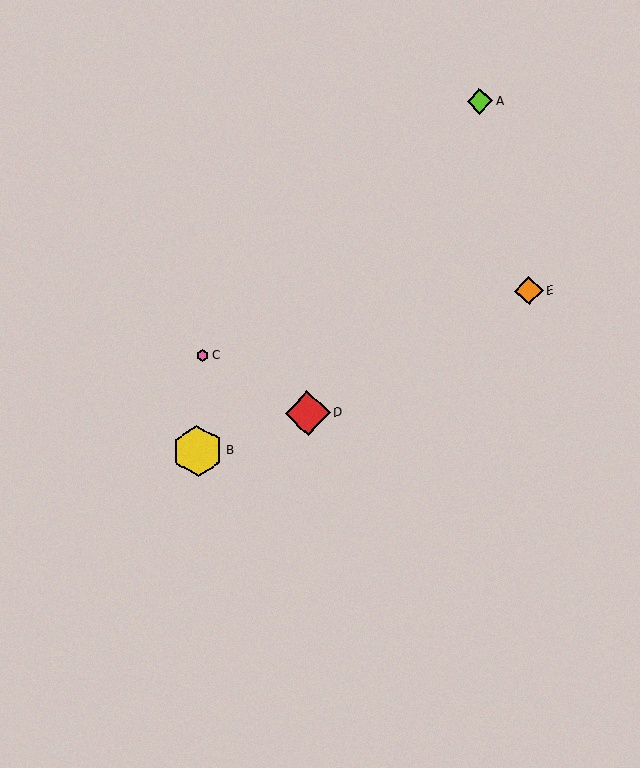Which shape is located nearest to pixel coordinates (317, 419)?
The red diamond (labeled D) at (308, 413) is nearest to that location.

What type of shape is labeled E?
Shape E is an orange diamond.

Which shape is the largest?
The yellow hexagon (labeled B) is the largest.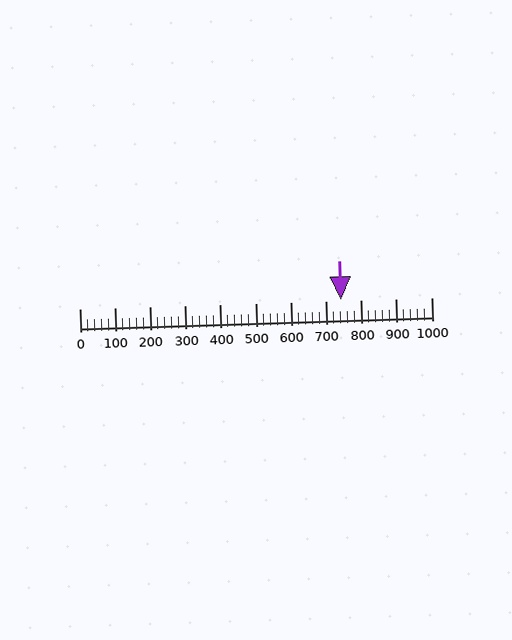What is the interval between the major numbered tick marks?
The major tick marks are spaced 100 units apart.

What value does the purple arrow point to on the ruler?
The purple arrow points to approximately 744.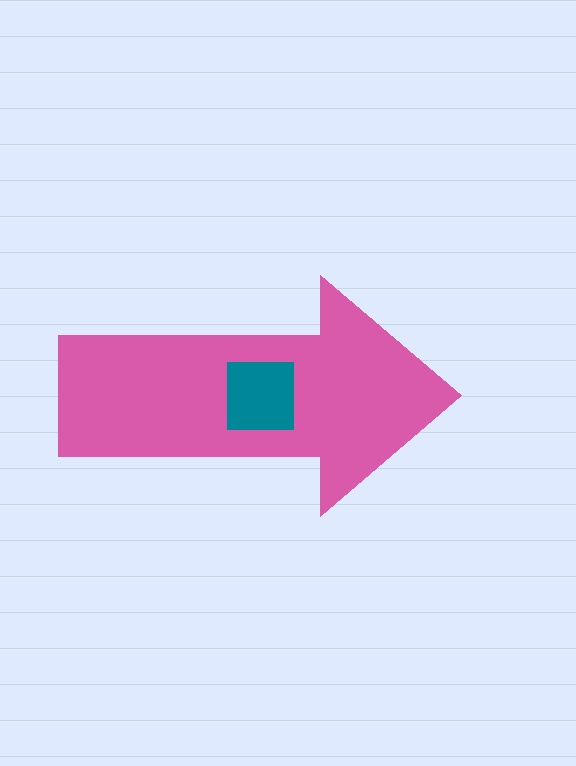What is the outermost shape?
The pink arrow.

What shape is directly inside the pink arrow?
The teal square.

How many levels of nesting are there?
2.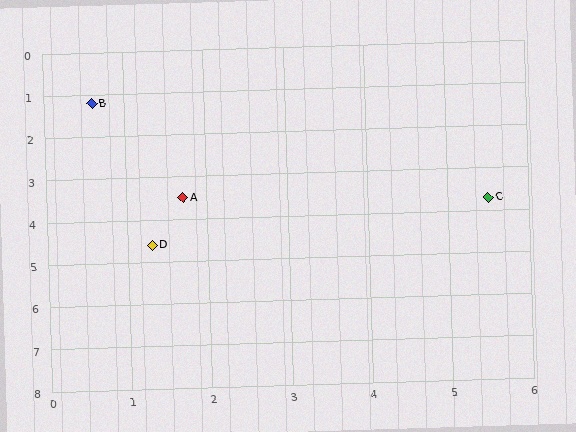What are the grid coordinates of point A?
Point A is at approximately (1.7, 3.5).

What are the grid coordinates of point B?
Point B is at approximately (0.6, 1.2).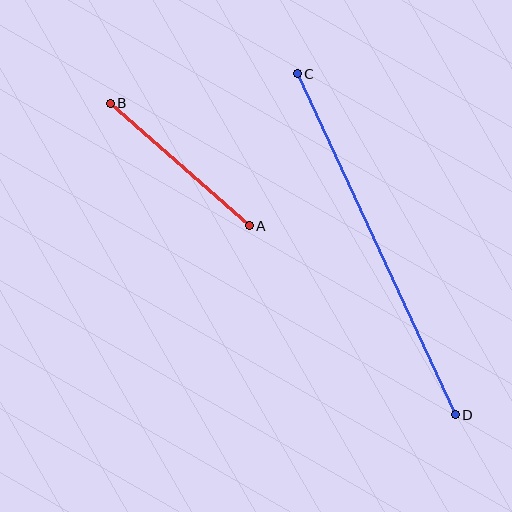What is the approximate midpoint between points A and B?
The midpoint is at approximately (180, 165) pixels.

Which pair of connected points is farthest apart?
Points C and D are farthest apart.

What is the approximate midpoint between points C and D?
The midpoint is at approximately (376, 244) pixels.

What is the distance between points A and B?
The distance is approximately 185 pixels.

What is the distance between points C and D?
The distance is approximately 376 pixels.